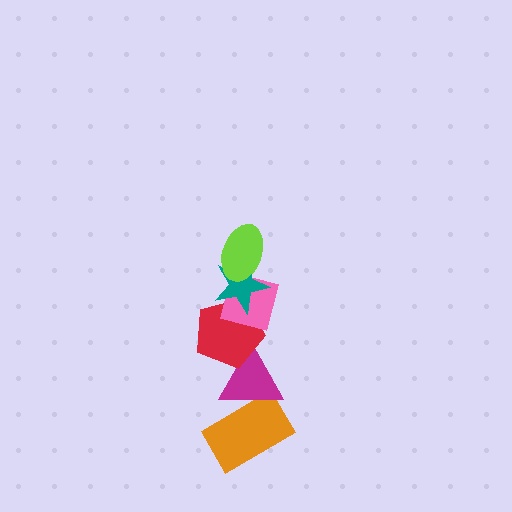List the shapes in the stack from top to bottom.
From top to bottom: the lime ellipse, the teal star, the pink square, the red pentagon, the magenta triangle, the orange rectangle.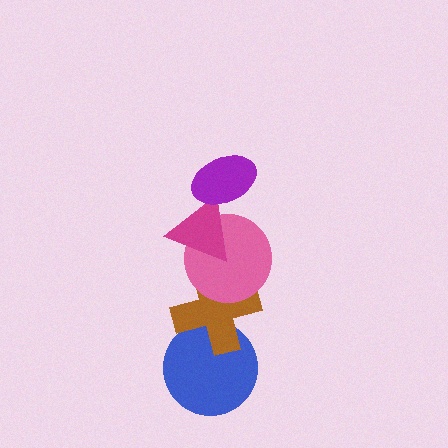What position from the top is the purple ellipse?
The purple ellipse is 1st from the top.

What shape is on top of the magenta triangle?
The purple ellipse is on top of the magenta triangle.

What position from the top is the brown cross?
The brown cross is 4th from the top.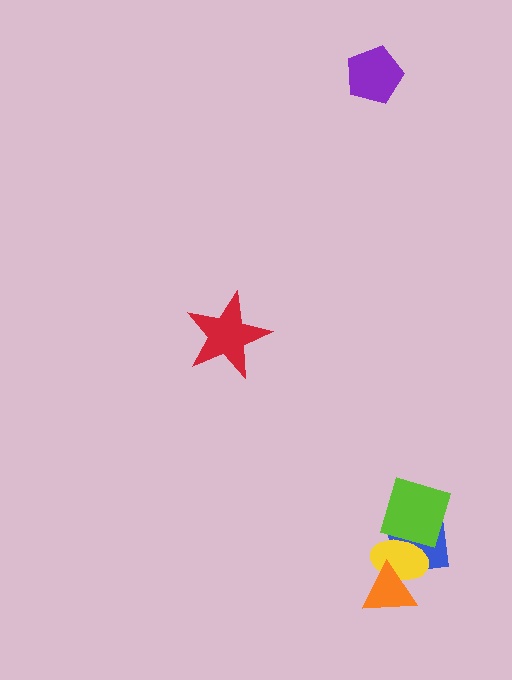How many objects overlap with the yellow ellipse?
3 objects overlap with the yellow ellipse.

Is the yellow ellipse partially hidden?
Yes, it is partially covered by another shape.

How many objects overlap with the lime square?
2 objects overlap with the lime square.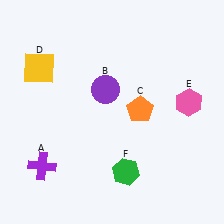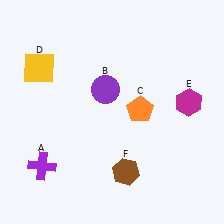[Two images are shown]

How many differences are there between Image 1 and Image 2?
There are 2 differences between the two images.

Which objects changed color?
E changed from pink to magenta. F changed from green to brown.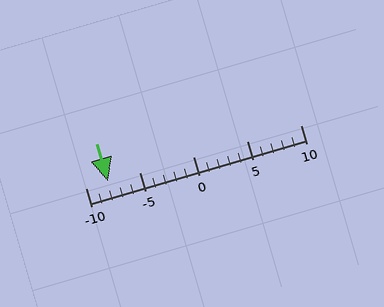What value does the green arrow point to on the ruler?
The green arrow points to approximately -8.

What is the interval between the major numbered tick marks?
The major tick marks are spaced 5 units apart.